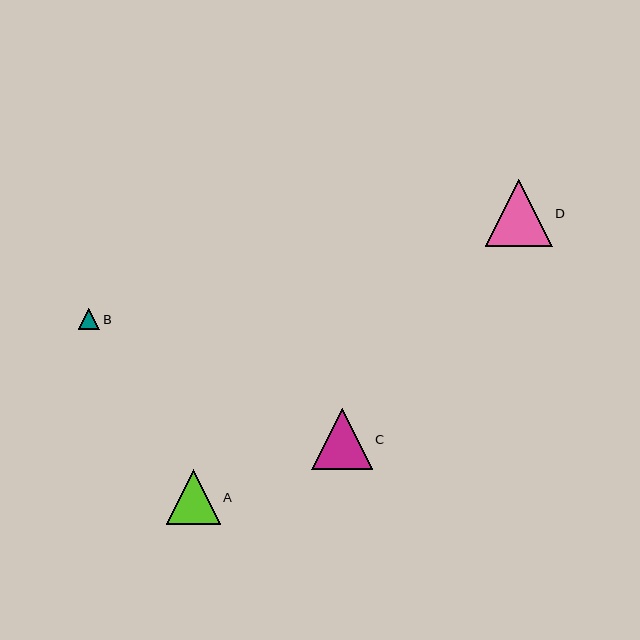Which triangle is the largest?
Triangle D is the largest with a size of approximately 67 pixels.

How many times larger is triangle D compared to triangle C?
Triangle D is approximately 1.1 times the size of triangle C.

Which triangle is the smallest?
Triangle B is the smallest with a size of approximately 21 pixels.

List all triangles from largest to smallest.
From largest to smallest: D, C, A, B.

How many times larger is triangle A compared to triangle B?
Triangle A is approximately 2.5 times the size of triangle B.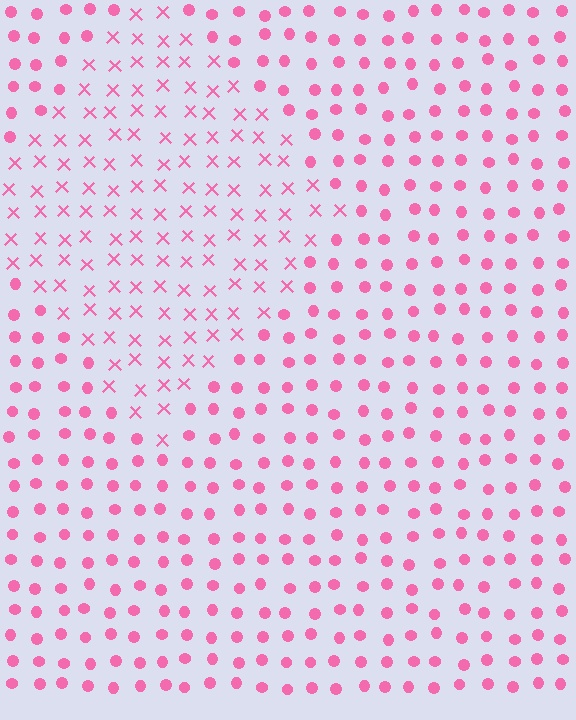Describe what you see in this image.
The image is filled with small pink elements arranged in a uniform grid. A diamond-shaped region contains X marks, while the surrounding area contains circles. The boundary is defined purely by the change in element shape.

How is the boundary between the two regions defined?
The boundary is defined by a change in element shape: X marks inside vs. circles outside. All elements share the same color and spacing.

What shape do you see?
I see a diamond.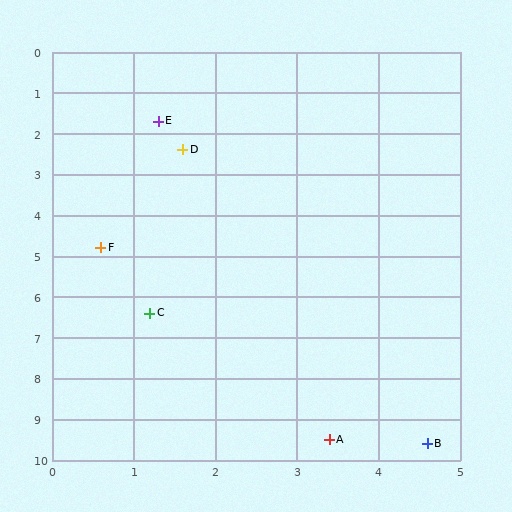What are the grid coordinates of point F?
Point F is at approximately (0.6, 4.8).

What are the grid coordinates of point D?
Point D is at approximately (1.6, 2.4).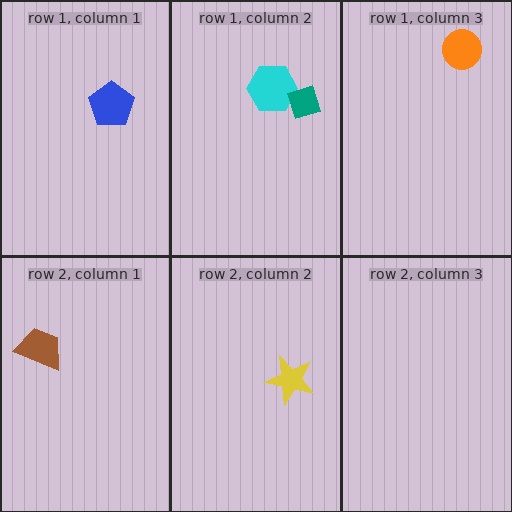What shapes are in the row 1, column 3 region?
The orange circle.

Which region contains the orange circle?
The row 1, column 3 region.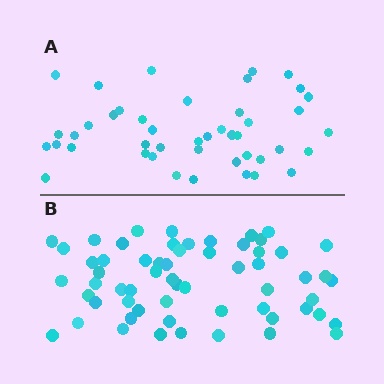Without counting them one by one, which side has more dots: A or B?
Region B (the bottom region) has more dots.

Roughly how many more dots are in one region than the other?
Region B has approximately 15 more dots than region A.